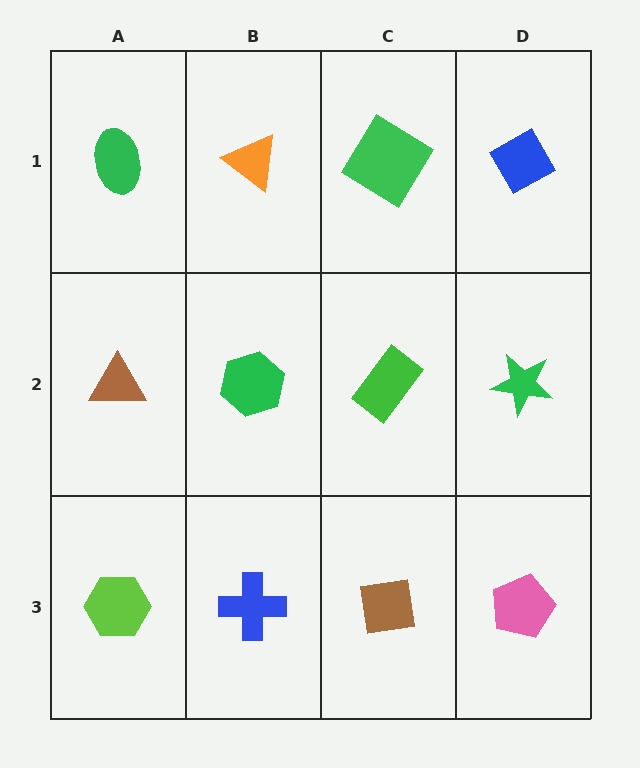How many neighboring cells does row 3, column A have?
2.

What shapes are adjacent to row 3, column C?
A green rectangle (row 2, column C), a blue cross (row 3, column B), a pink pentagon (row 3, column D).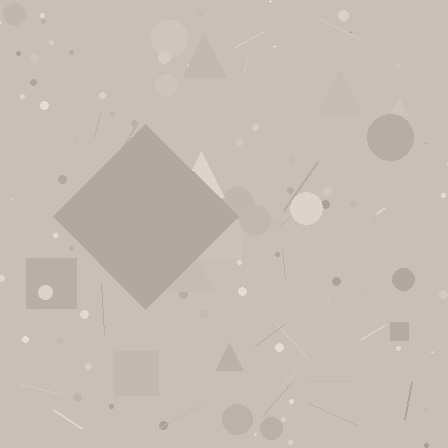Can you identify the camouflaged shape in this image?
The camouflaged shape is a diamond.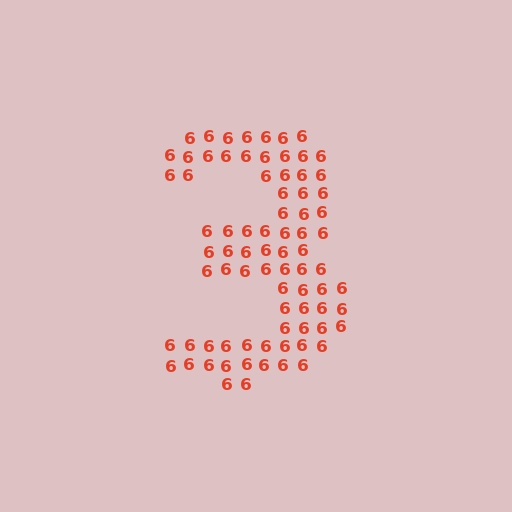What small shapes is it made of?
It is made of small digit 6's.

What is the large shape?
The large shape is the digit 3.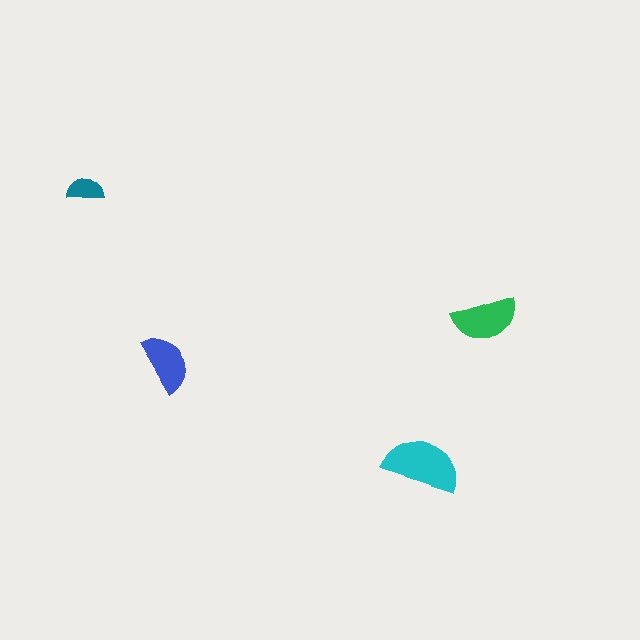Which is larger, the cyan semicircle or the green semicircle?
The cyan one.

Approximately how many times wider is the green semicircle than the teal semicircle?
About 1.5 times wider.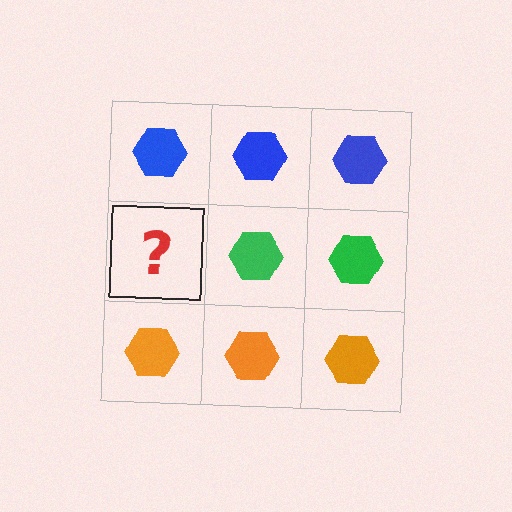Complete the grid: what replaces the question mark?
The question mark should be replaced with a green hexagon.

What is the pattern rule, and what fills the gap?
The rule is that each row has a consistent color. The gap should be filled with a green hexagon.